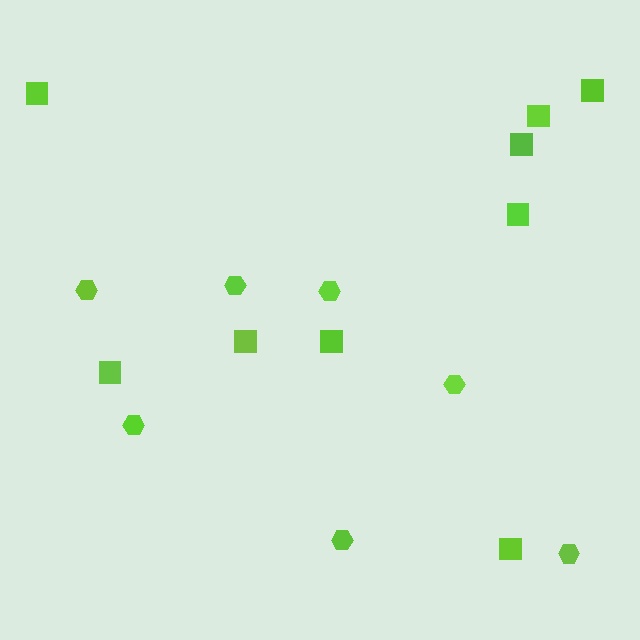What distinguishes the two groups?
There are 2 groups: one group of squares (9) and one group of hexagons (7).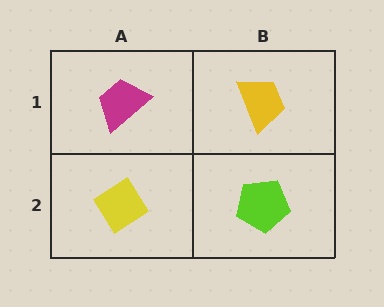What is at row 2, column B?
A lime pentagon.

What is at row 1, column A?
A magenta trapezoid.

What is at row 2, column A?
A yellow diamond.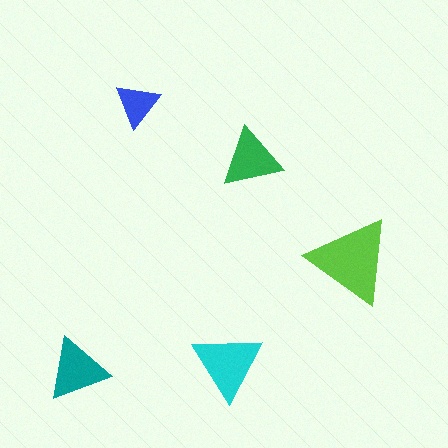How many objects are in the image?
There are 5 objects in the image.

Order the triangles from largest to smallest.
the lime one, the cyan one, the teal one, the green one, the blue one.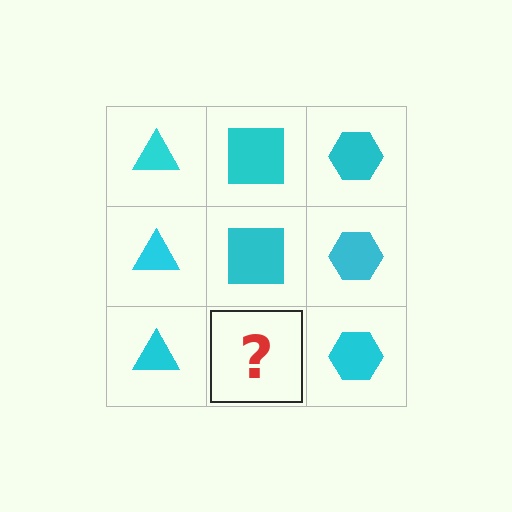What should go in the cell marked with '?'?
The missing cell should contain a cyan square.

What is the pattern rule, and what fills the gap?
The rule is that each column has a consistent shape. The gap should be filled with a cyan square.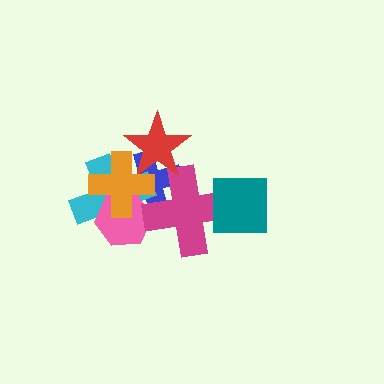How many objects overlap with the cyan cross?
5 objects overlap with the cyan cross.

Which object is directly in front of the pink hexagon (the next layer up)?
The magenta cross is directly in front of the pink hexagon.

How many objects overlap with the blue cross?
5 objects overlap with the blue cross.